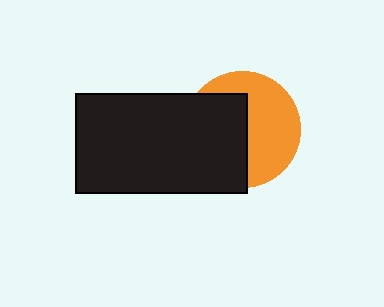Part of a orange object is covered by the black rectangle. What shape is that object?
It is a circle.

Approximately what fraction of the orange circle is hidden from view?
Roughly 48% of the orange circle is hidden behind the black rectangle.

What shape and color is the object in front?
The object in front is a black rectangle.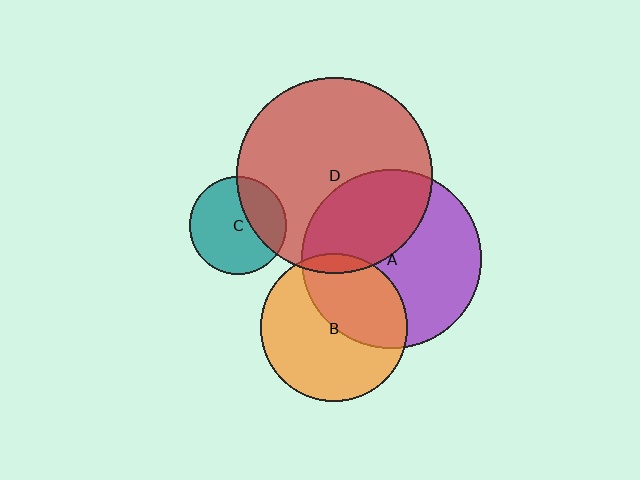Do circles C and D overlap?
Yes.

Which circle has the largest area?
Circle D (red).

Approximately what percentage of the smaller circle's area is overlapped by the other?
Approximately 30%.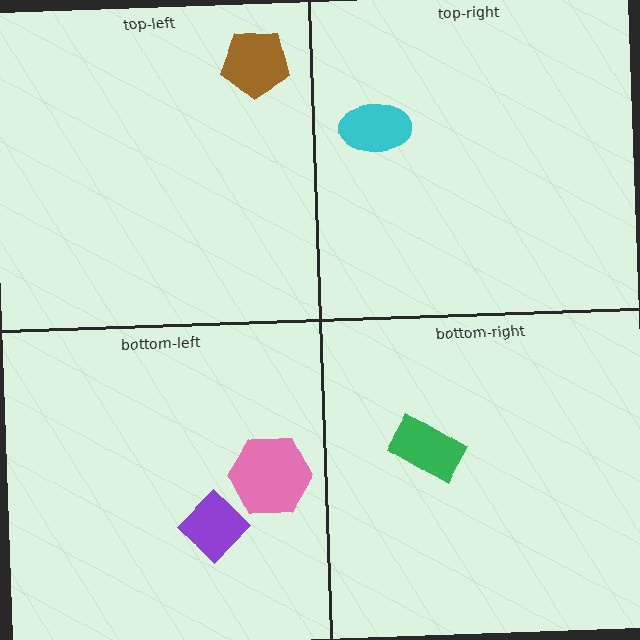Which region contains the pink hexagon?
The bottom-left region.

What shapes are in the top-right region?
The cyan ellipse.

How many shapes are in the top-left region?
1.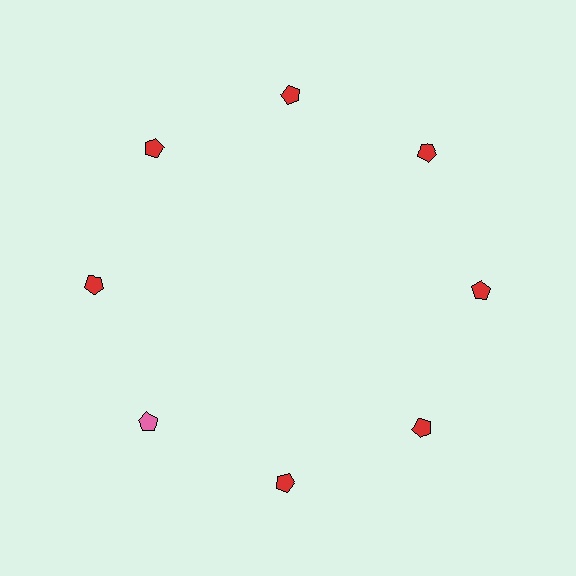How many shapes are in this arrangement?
There are 8 shapes arranged in a ring pattern.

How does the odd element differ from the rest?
It has a different color: pink instead of red.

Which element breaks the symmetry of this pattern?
The pink pentagon at roughly the 8 o'clock position breaks the symmetry. All other shapes are red pentagons.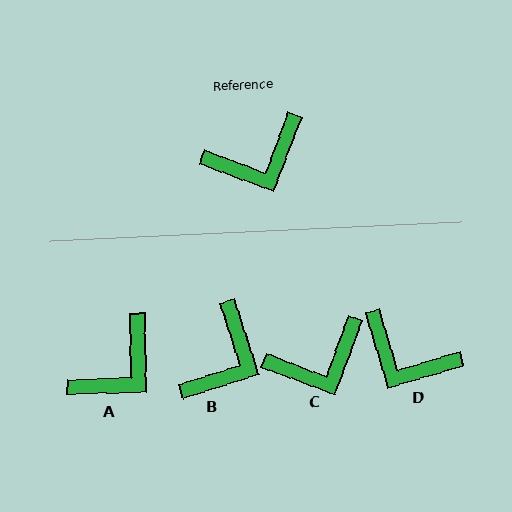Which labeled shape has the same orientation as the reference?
C.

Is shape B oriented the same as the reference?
No, it is off by about 38 degrees.